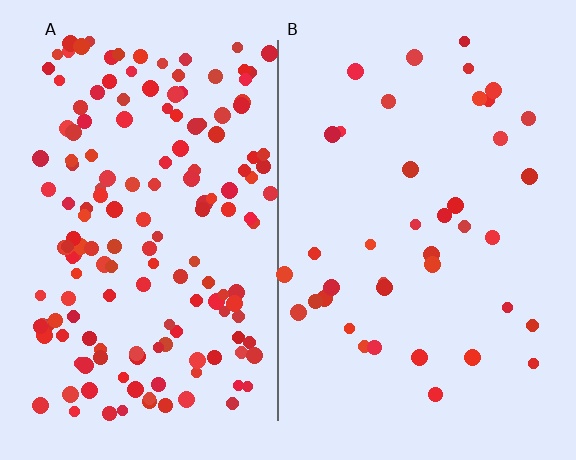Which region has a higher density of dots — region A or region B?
A (the left).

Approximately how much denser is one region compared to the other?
Approximately 4.0× — region A over region B.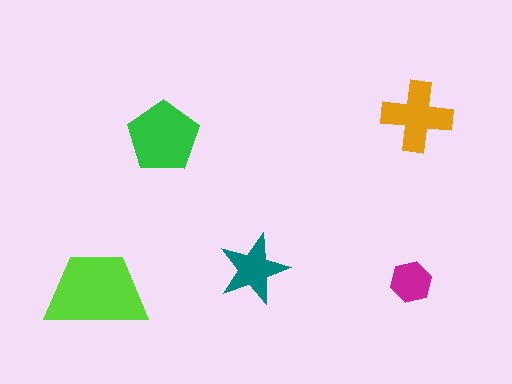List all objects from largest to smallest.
The lime trapezoid, the green pentagon, the orange cross, the teal star, the magenta hexagon.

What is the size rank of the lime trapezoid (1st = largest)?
1st.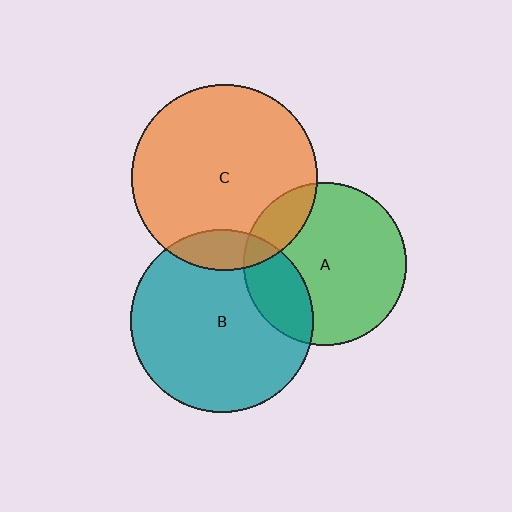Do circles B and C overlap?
Yes.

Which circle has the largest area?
Circle C (orange).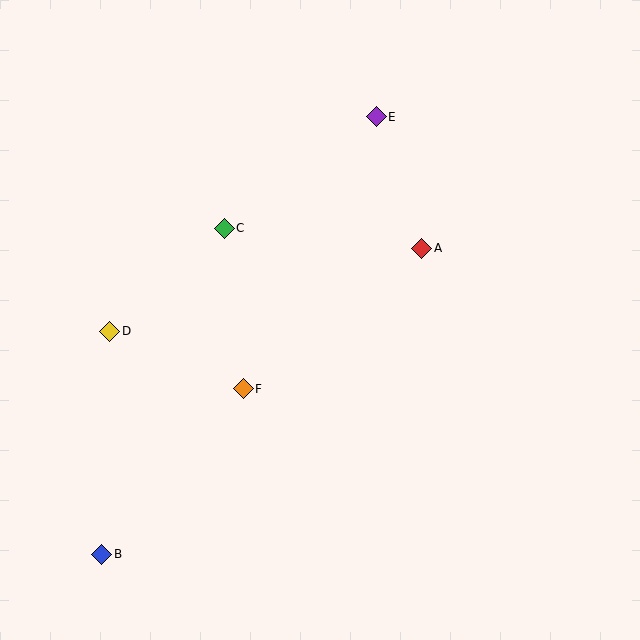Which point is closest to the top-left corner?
Point C is closest to the top-left corner.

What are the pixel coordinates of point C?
Point C is at (224, 228).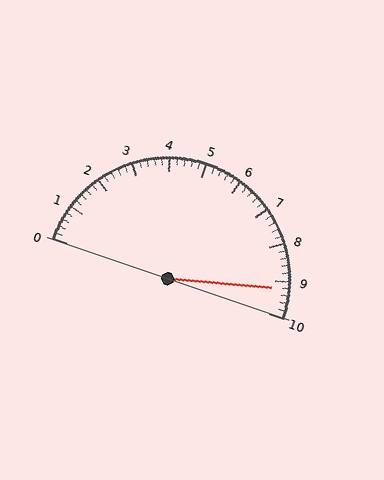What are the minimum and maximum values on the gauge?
The gauge ranges from 0 to 10.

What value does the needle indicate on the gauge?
The needle indicates approximately 9.2.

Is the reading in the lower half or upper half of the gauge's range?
The reading is in the upper half of the range (0 to 10).